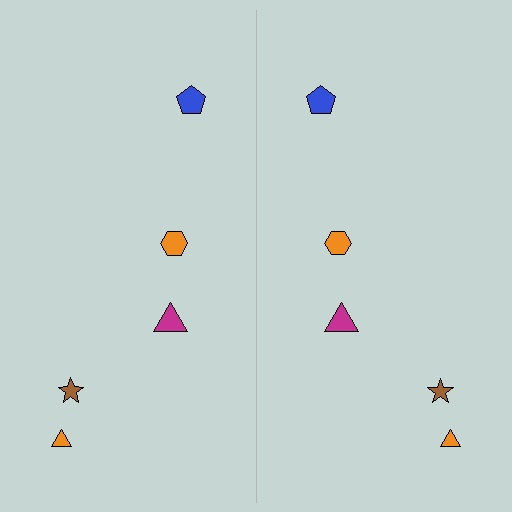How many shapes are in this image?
There are 10 shapes in this image.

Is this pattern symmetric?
Yes, this pattern has bilateral (reflection) symmetry.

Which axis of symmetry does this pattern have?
The pattern has a vertical axis of symmetry running through the center of the image.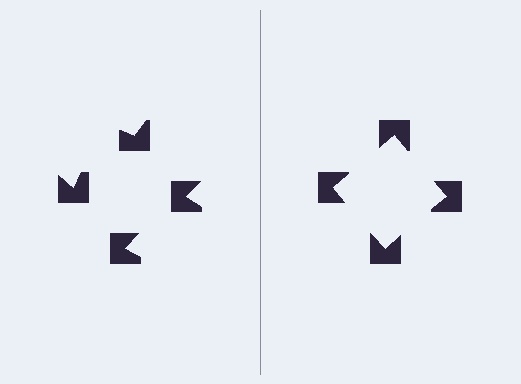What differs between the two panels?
The notched squares are positioned identically on both sides; only the wedge orientations differ. On the right they align to a square; on the left they are misaligned.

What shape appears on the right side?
An illusory square.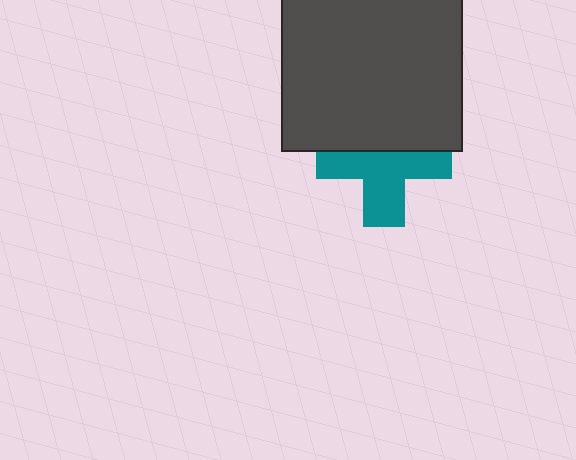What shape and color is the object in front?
The object in front is a dark gray rectangle.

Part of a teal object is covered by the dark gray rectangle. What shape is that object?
It is a cross.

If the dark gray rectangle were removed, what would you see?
You would see the complete teal cross.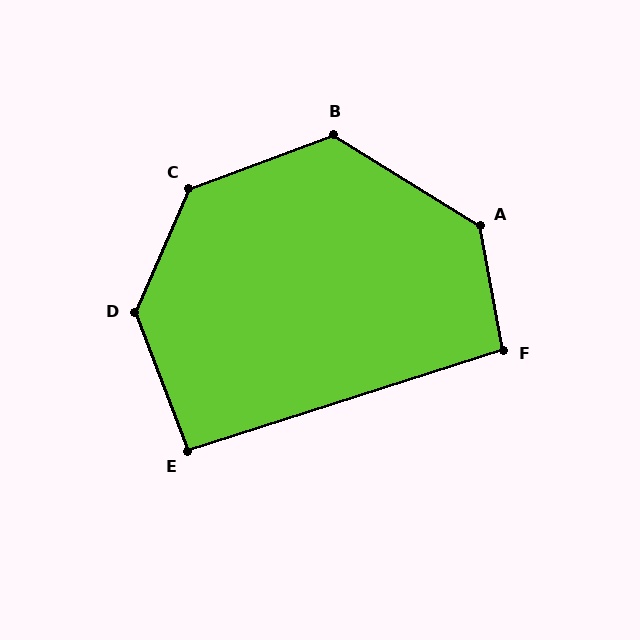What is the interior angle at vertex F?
Approximately 97 degrees (obtuse).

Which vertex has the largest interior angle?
D, at approximately 135 degrees.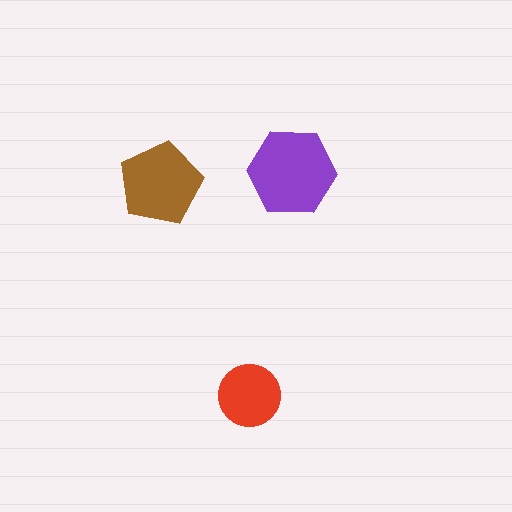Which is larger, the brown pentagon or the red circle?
The brown pentagon.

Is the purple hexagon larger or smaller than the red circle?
Larger.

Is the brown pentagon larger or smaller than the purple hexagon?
Smaller.